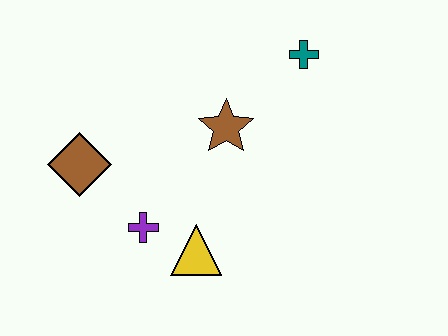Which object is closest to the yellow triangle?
The purple cross is closest to the yellow triangle.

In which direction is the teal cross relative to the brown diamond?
The teal cross is to the right of the brown diamond.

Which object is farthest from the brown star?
The brown diamond is farthest from the brown star.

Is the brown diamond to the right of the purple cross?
No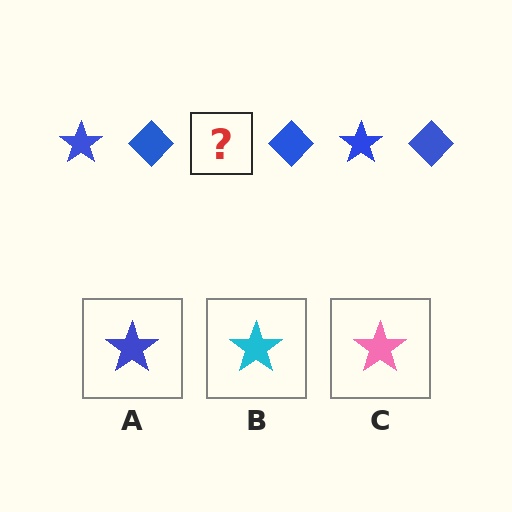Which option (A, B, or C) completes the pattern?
A.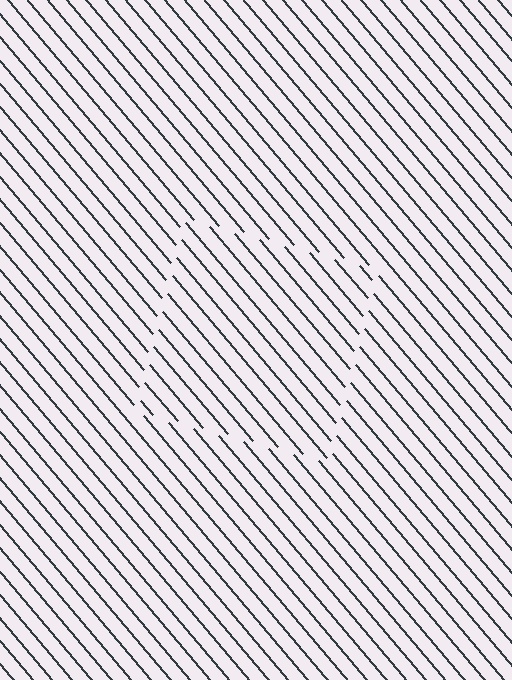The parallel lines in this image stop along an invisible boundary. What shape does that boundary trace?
An illusory square. The interior of the shape contains the same grating, shifted by half a period — the contour is defined by the phase discontinuity where line-ends from the inner and outer gratings abut.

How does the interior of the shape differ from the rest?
The interior of the shape contains the same grating, shifted by half a period — the contour is defined by the phase discontinuity where line-ends from the inner and outer gratings abut.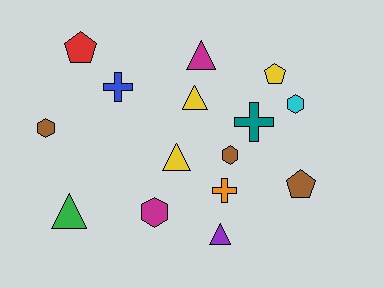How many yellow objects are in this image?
There are 3 yellow objects.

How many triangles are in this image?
There are 5 triangles.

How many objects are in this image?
There are 15 objects.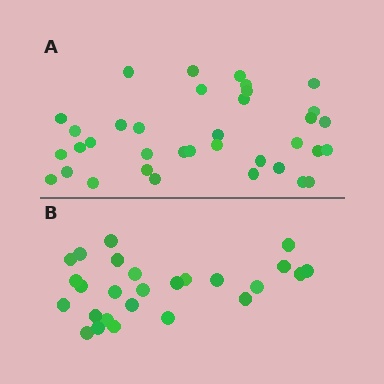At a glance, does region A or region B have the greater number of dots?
Region A (the top region) has more dots.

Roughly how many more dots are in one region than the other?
Region A has roughly 10 or so more dots than region B.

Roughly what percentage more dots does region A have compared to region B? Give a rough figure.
About 40% more.